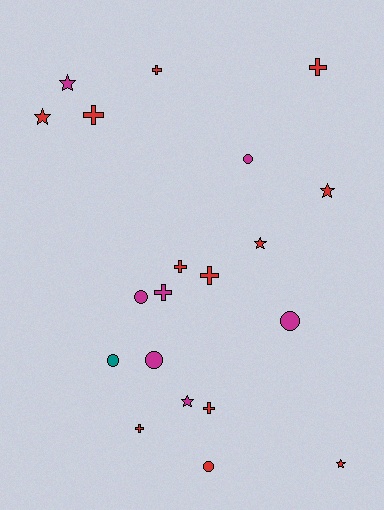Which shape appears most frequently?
Cross, with 8 objects.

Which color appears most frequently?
Red, with 12 objects.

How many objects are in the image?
There are 20 objects.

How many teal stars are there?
There are no teal stars.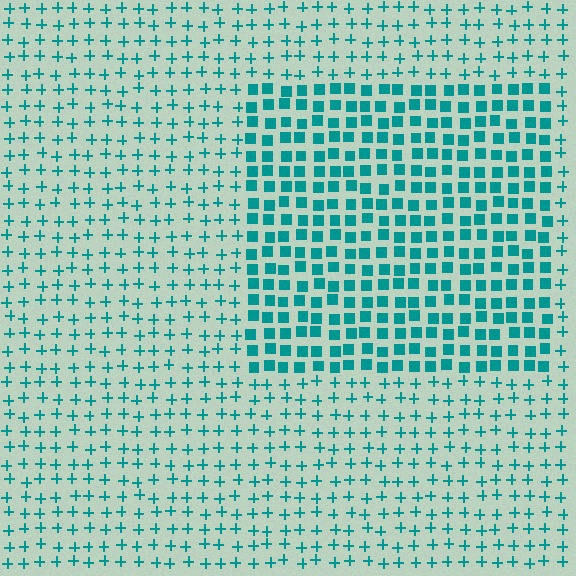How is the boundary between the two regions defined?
The boundary is defined by a change in element shape: squares inside vs. plus signs outside. All elements share the same color and spacing.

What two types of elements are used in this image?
The image uses squares inside the rectangle region and plus signs outside it.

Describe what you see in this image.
The image is filled with small teal elements arranged in a uniform grid. A rectangle-shaped region contains squares, while the surrounding area contains plus signs. The boundary is defined purely by the change in element shape.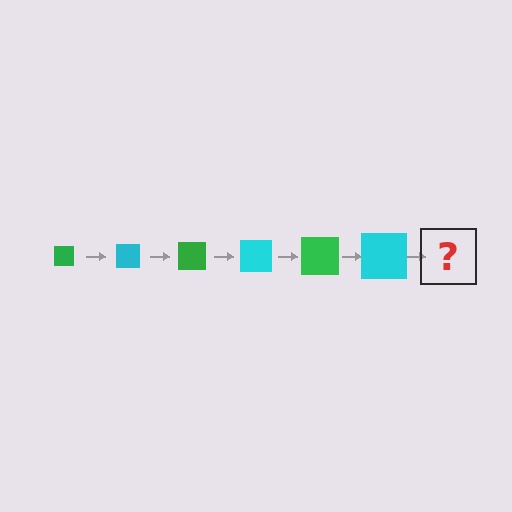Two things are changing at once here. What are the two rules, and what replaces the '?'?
The two rules are that the square grows larger each step and the color cycles through green and cyan. The '?' should be a green square, larger than the previous one.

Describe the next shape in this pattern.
It should be a green square, larger than the previous one.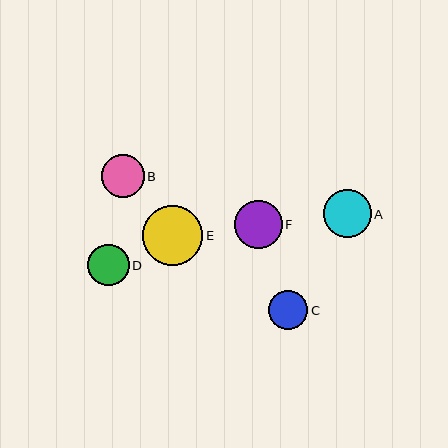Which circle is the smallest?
Circle C is the smallest with a size of approximately 39 pixels.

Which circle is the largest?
Circle E is the largest with a size of approximately 61 pixels.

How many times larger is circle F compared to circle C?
Circle F is approximately 1.2 times the size of circle C.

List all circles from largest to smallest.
From largest to smallest: E, A, F, B, D, C.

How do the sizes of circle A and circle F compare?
Circle A and circle F are approximately the same size.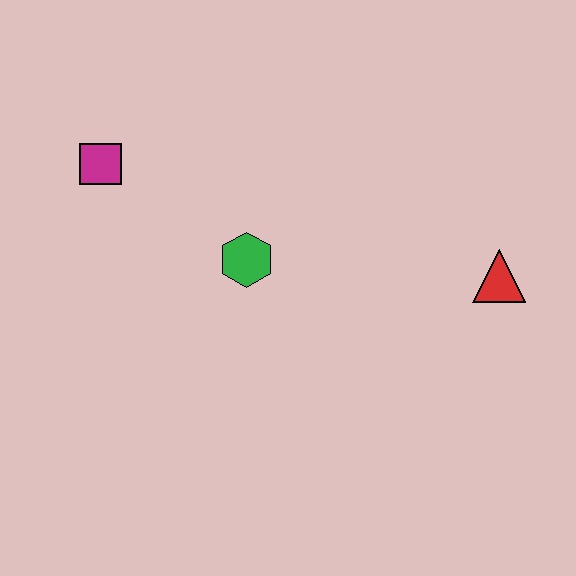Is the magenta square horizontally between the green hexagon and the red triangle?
No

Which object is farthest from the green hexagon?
The red triangle is farthest from the green hexagon.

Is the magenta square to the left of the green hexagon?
Yes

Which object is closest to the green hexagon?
The magenta square is closest to the green hexagon.